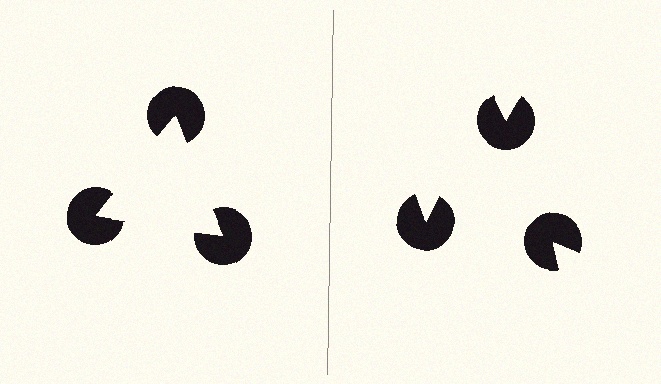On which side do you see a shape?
An illusory triangle appears on the left side. On the right side the wedge cuts are rotated, so no coherent shape forms.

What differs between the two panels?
The pac-man discs are positioned identically on both sides; only the wedge orientations differ. On the left they align to a triangle; on the right they are misaligned.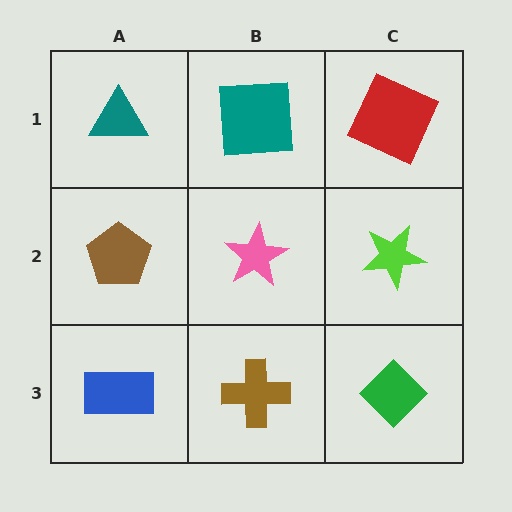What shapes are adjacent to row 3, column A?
A brown pentagon (row 2, column A), a brown cross (row 3, column B).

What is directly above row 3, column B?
A pink star.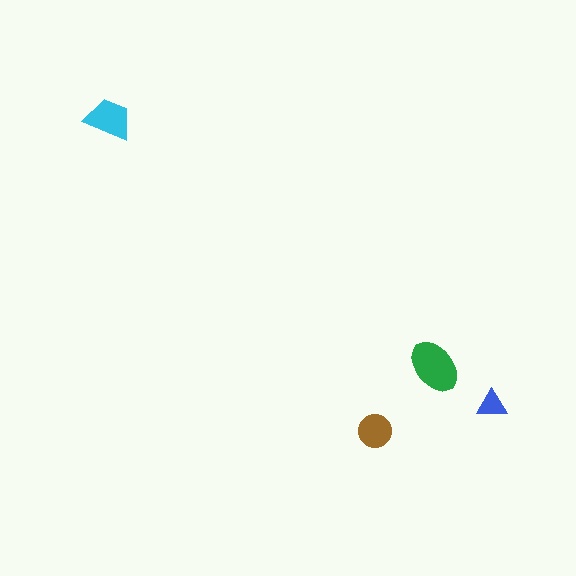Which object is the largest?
The green ellipse.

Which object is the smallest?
The blue triangle.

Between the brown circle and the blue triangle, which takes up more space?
The brown circle.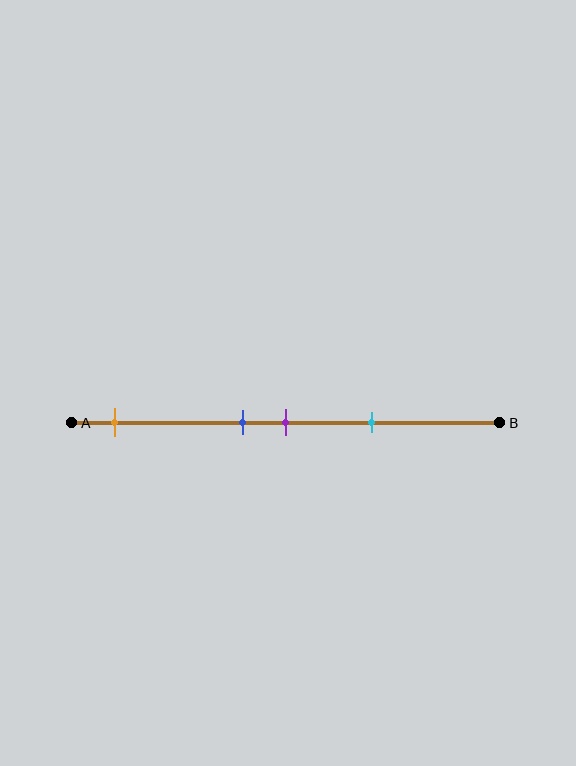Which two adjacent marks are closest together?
The blue and purple marks are the closest adjacent pair.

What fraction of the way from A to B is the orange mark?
The orange mark is approximately 10% (0.1) of the way from A to B.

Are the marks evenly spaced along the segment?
No, the marks are not evenly spaced.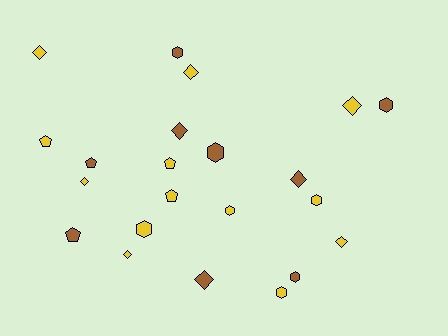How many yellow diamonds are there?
There are 6 yellow diamonds.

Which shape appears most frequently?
Diamond, with 9 objects.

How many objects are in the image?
There are 22 objects.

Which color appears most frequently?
Yellow, with 13 objects.